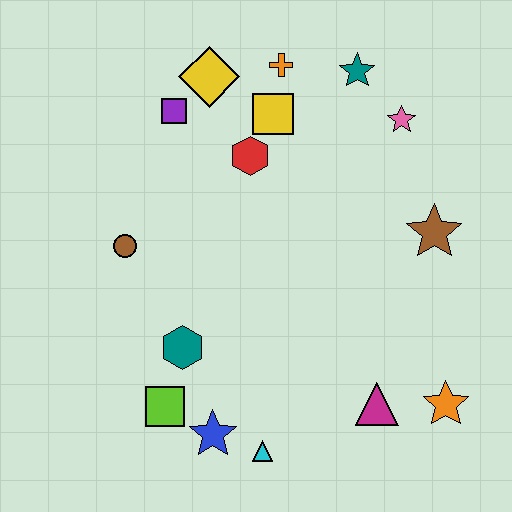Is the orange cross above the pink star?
Yes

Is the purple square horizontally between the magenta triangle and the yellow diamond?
No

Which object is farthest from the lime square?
The teal star is farthest from the lime square.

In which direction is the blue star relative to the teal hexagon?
The blue star is below the teal hexagon.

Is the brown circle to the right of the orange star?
No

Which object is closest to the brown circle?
The teal hexagon is closest to the brown circle.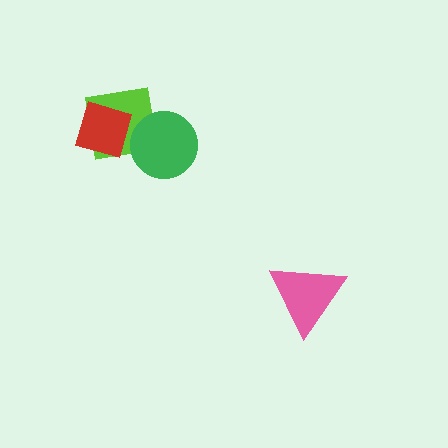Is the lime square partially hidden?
Yes, it is partially covered by another shape.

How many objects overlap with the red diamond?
1 object overlaps with the red diamond.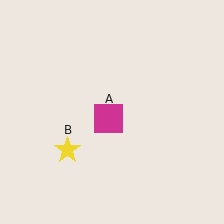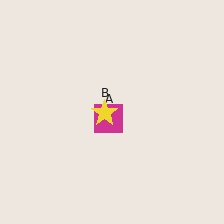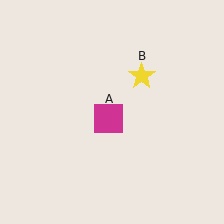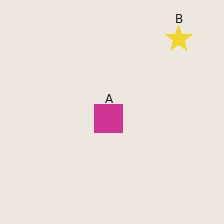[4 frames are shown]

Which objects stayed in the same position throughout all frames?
Magenta square (object A) remained stationary.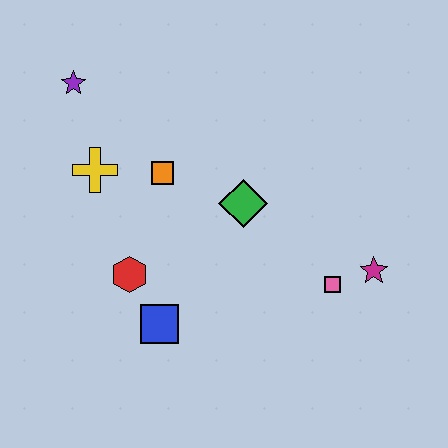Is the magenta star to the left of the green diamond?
No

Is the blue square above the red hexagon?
No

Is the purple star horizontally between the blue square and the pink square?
No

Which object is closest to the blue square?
The red hexagon is closest to the blue square.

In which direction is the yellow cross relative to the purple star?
The yellow cross is below the purple star.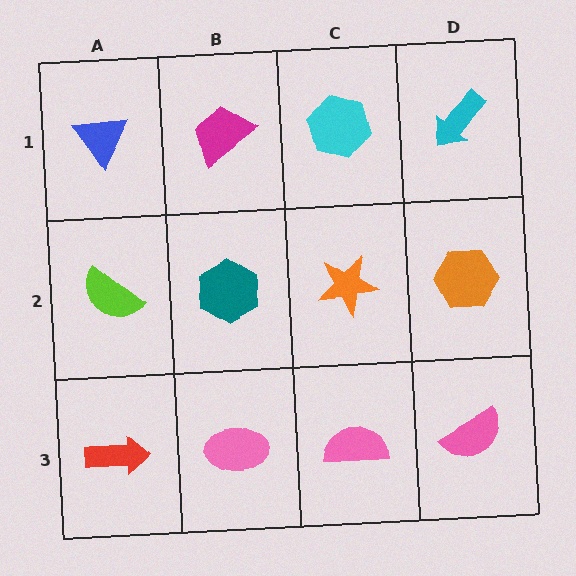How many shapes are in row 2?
4 shapes.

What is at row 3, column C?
A pink semicircle.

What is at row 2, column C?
An orange star.